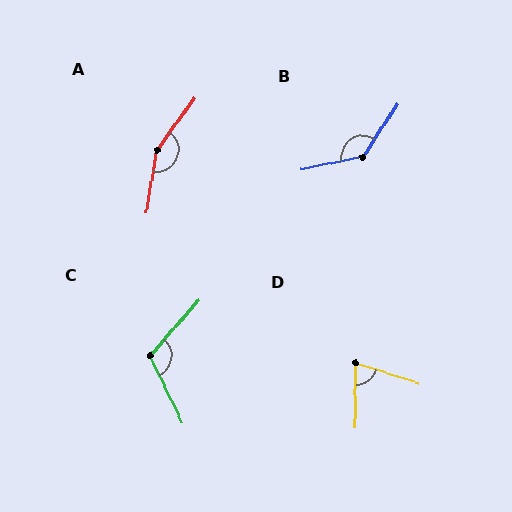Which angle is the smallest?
D, at approximately 73 degrees.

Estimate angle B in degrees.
Approximately 135 degrees.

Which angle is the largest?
A, at approximately 154 degrees.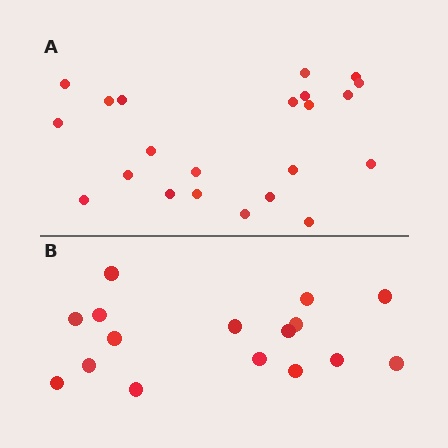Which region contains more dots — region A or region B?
Region A (the top region) has more dots.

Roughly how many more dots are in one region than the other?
Region A has about 6 more dots than region B.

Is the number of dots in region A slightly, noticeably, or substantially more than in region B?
Region A has noticeably more, but not dramatically so. The ratio is roughly 1.4 to 1.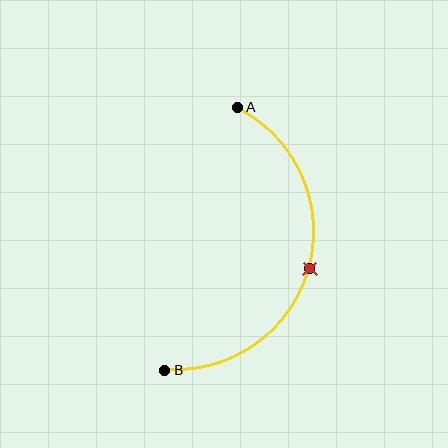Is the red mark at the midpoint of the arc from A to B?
Yes. The red mark lies on the arc at equal arc-length from both A and B — it is the arc midpoint.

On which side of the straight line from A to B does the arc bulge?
The arc bulges to the right of the straight line connecting A and B.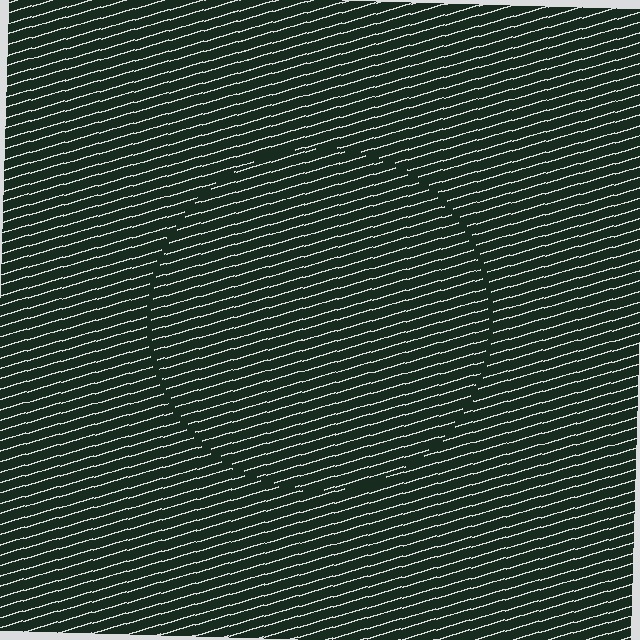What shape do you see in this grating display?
An illusory circle. The interior of the shape contains the same grating, shifted by half a period — the contour is defined by the phase discontinuity where line-ends from the inner and outer gratings abut.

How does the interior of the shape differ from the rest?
The interior of the shape contains the same grating, shifted by half a period — the contour is defined by the phase discontinuity where line-ends from the inner and outer gratings abut.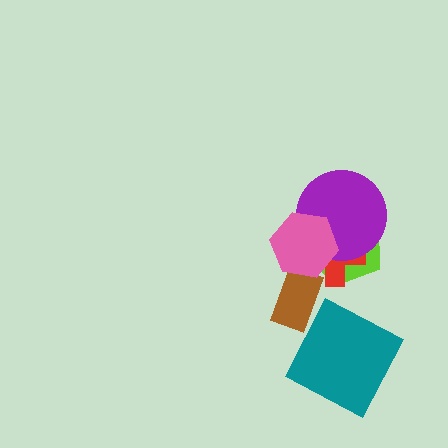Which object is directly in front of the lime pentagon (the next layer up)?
The red cross is directly in front of the lime pentagon.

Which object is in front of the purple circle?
The pink hexagon is in front of the purple circle.